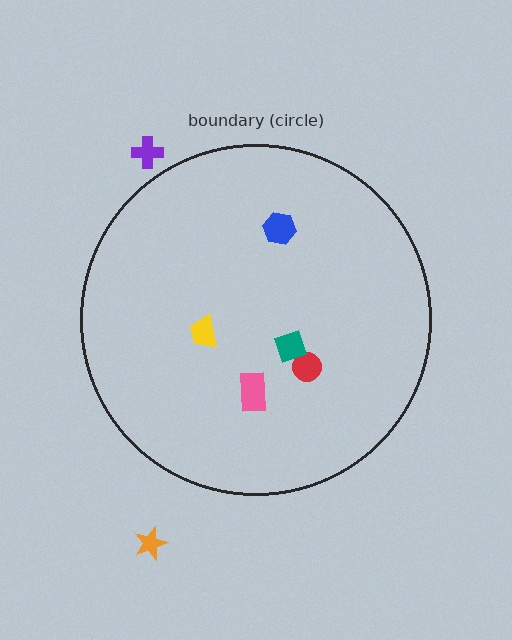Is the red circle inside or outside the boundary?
Inside.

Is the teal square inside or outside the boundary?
Inside.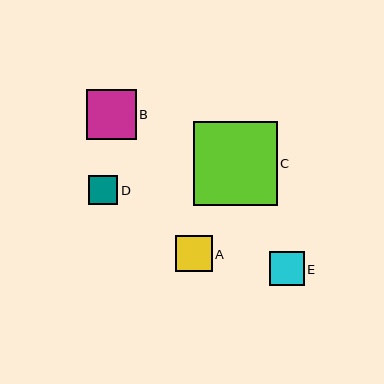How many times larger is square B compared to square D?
Square B is approximately 1.7 times the size of square D.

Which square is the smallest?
Square D is the smallest with a size of approximately 30 pixels.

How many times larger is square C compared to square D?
Square C is approximately 2.8 times the size of square D.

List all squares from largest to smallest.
From largest to smallest: C, B, A, E, D.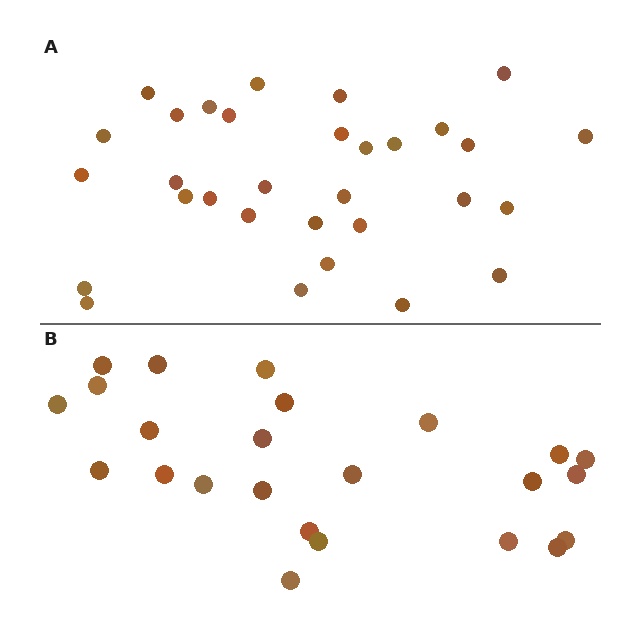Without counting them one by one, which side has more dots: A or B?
Region A (the top region) has more dots.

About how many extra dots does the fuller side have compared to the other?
Region A has roughly 8 or so more dots than region B.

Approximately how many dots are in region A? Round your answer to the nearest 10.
About 30 dots. (The exact count is 31, which rounds to 30.)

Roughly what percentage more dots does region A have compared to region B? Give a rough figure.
About 30% more.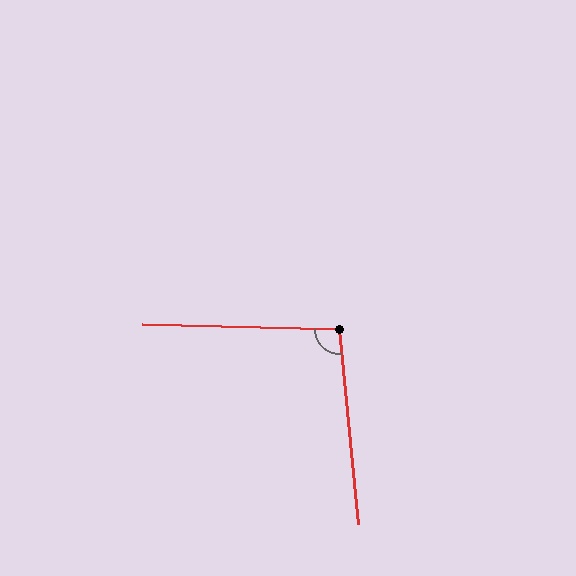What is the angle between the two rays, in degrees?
Approximately 97 degrees.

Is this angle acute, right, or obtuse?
It is obtuse.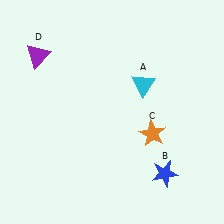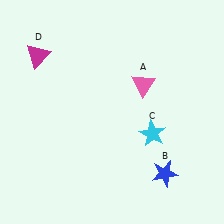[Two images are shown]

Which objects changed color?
A changed from cyan to pink. C changed from orange to cyan. D changed from purple to magenta.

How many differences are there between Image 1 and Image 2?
There are 3 differences between the two images.